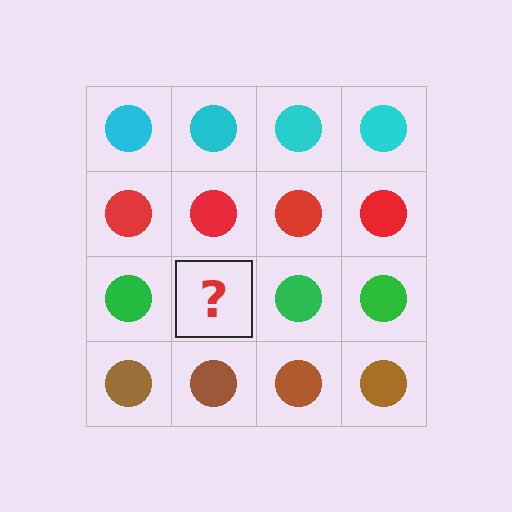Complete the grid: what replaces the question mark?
The question mark should be replaced with a green circle.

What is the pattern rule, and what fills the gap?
The rule is that each row has a consistent color. The gap should be filled with a green circle.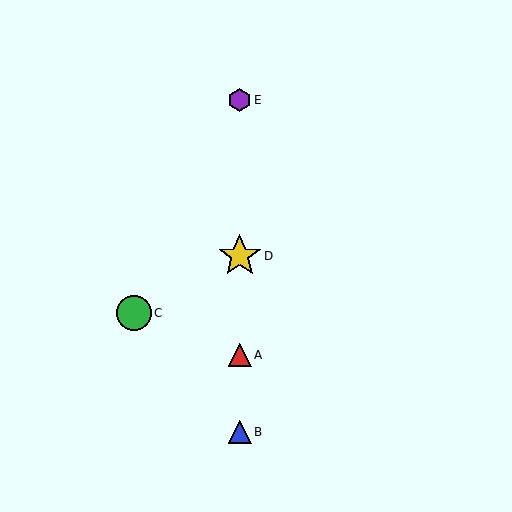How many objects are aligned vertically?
4 objects (A, B, D, E) are aligned vertically.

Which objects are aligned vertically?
Objects A, B, D, E are aligned vertically.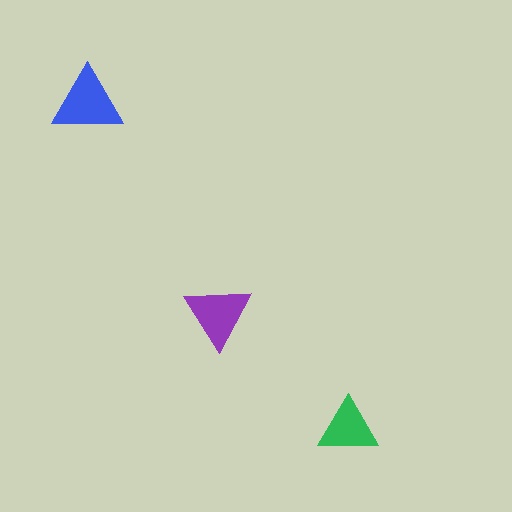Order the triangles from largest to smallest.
the blue one, the purple one, the green one.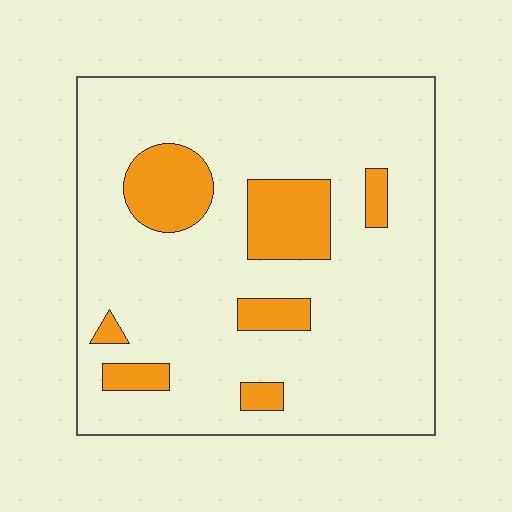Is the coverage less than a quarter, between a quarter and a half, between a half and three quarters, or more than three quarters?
Less than a quarter.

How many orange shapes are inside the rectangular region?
7.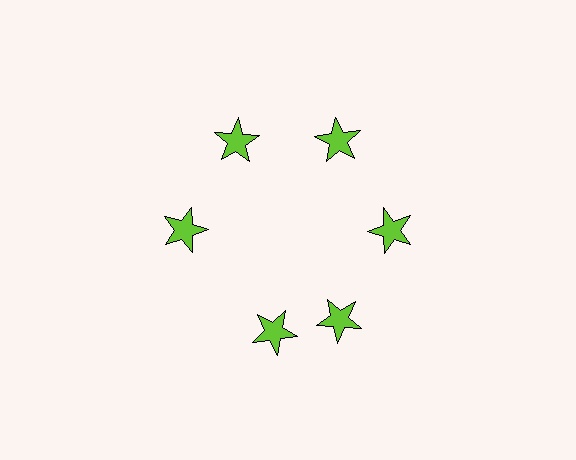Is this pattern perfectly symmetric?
No. The 6 lime stars are arranged in a ring, but one element near the 7 o'clock position is rotated out of alignment along the ring, breaking the 6-fold rotational symmetry.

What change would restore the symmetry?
The symmetry would be restored by rotating it back into even spacing with its neighbors so that all 6 stars sit at equal angles and equal distance from the center.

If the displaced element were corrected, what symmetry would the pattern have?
It would have 6-fold rotational symmetry — the pattern would map onto itself every 60 degrees.